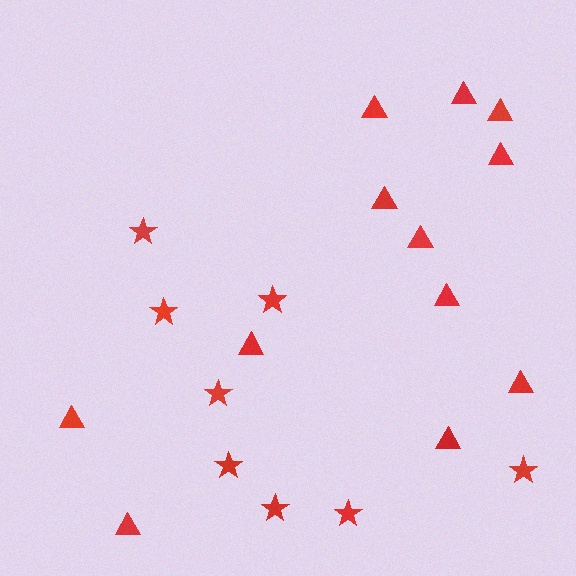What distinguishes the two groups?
There are 2 groups: one group of stars (8) and one group of triangles (12).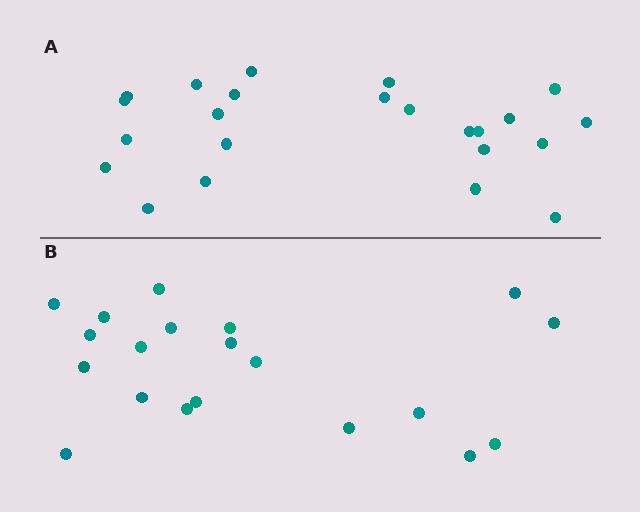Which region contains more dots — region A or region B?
Region A (the top region) has more dots.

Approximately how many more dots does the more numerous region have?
Region A has just a few more — roughly 2 or 3 more dots than region B.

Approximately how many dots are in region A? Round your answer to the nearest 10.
About 20 dots. (The exact count is 23, which rounds to 20.)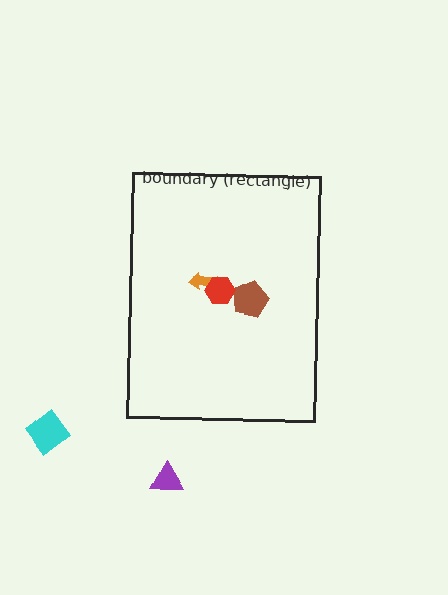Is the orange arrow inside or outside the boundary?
Inside.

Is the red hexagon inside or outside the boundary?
Inside.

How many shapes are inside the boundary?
3 inside, 2 outside.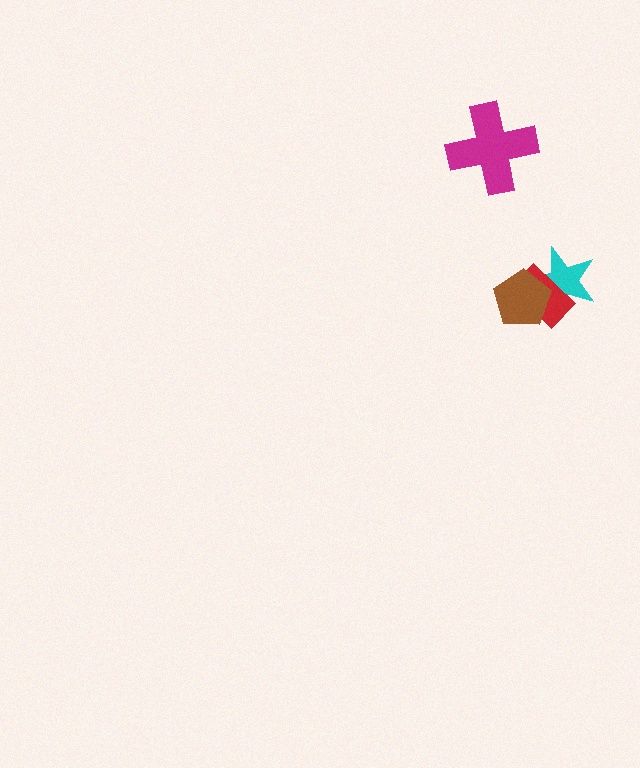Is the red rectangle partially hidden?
Yes, it is partially covered by another shape.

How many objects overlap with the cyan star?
2 objects overlap with the cyan star.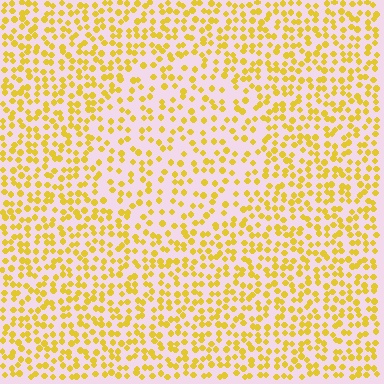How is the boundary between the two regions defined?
The boundary is defined by a change in element density (approximately 1.6x ratio). All elements are the same color, size, and shape.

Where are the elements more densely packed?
The elements are more densely packed outside the circle boundary.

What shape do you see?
I see a circle.